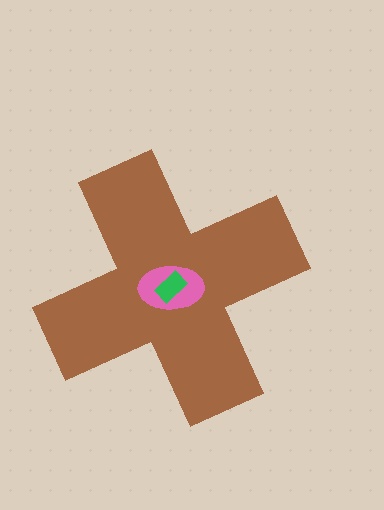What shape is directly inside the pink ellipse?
The green rectangle.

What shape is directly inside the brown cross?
The pink ellipse.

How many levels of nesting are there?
3.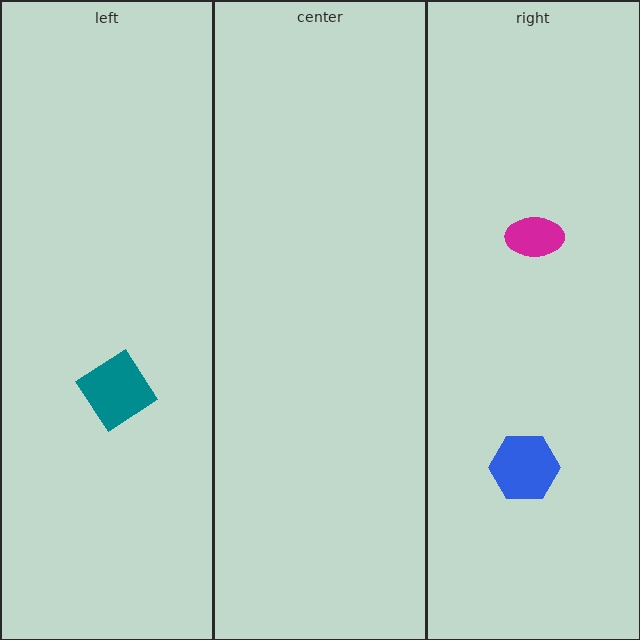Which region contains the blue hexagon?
The right region.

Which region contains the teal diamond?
The left region.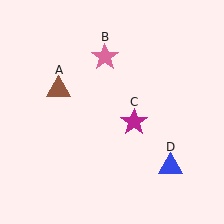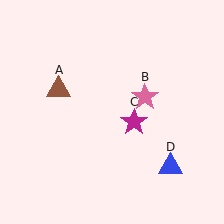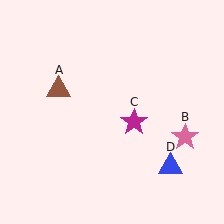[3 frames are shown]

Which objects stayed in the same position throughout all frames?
Brown triangle (object A) and magenta star (object C) and blue triangle (object D) remained stationary.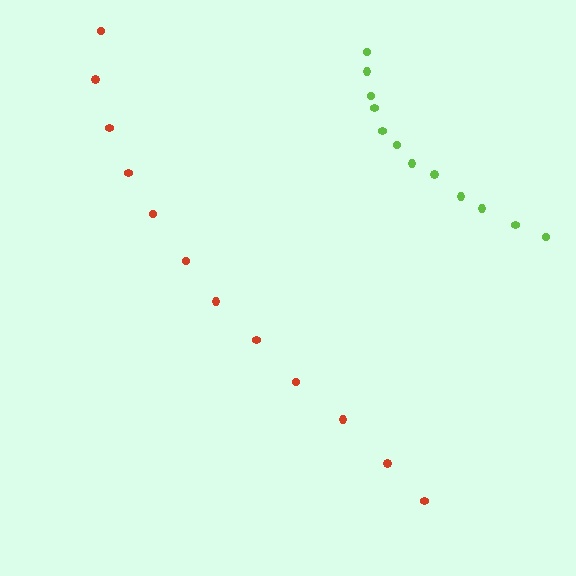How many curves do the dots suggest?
There are 2 distinct paths.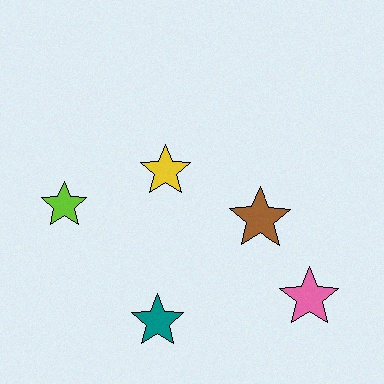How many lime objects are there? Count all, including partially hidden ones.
There is 1 lime object.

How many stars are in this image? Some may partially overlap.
There are 5 stars.